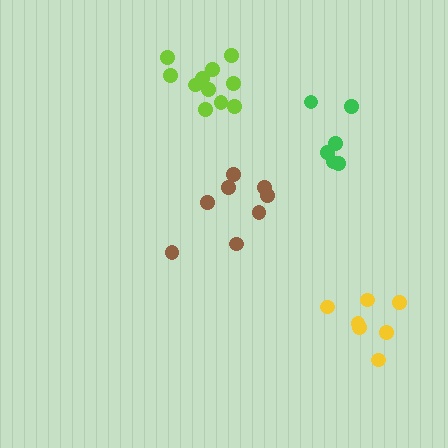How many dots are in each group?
Group 1: 8 dots, Group 2: 11 dots, Group 3: 6 dots, Group 4: 7 dots (32 total).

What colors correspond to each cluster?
The clusters are colored: brown, lime, green, yellow.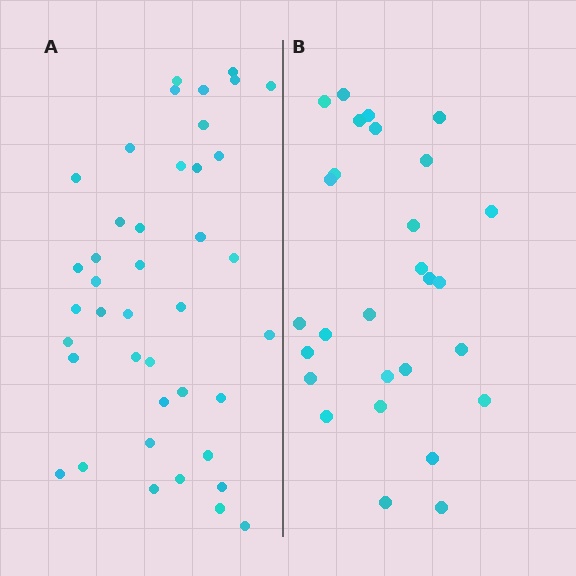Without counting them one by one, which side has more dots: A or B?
Region A (the left region) has more dots.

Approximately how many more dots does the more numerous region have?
Region A has approximately 15 more dots than region B.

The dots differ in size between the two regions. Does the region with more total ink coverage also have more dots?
No. Region B has more total ink coverage because its dots are larger, but region A actually contains more individual dots. Total area can be misleading — the number of items is what matters here.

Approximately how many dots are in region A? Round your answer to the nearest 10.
About 40 dots. (The exact count is 41, which rounds to 40.)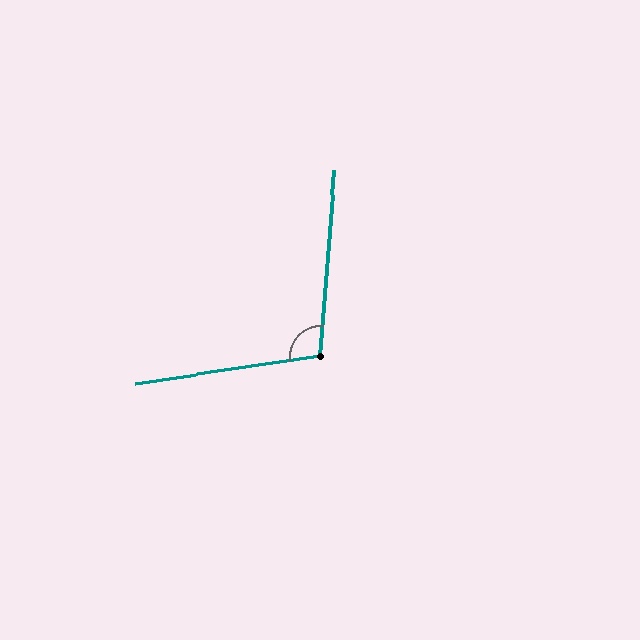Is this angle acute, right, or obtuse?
It is obtuse.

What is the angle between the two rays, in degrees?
Approximately 103 degrees.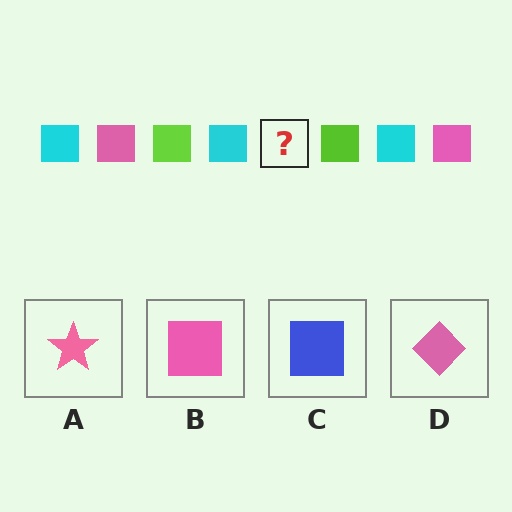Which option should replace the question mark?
Option B.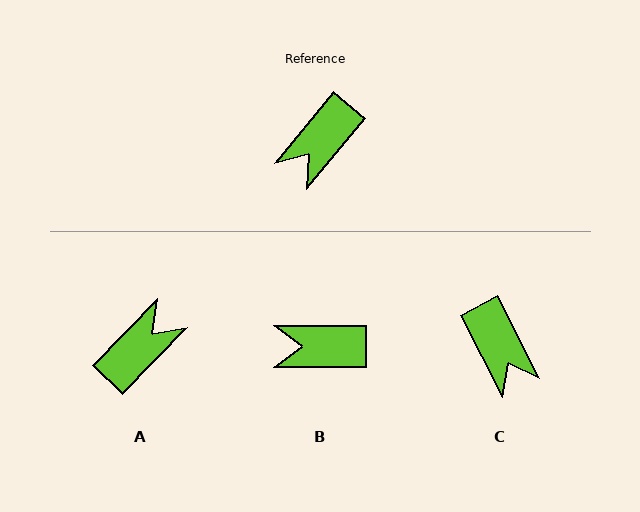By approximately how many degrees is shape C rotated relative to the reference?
Approximately 67 degrees counter-clockwise.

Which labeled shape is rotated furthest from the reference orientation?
A, about 176 degrees away.